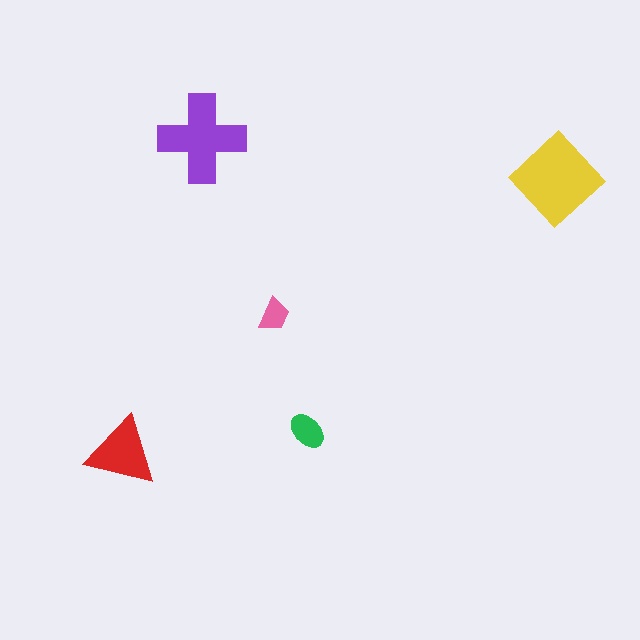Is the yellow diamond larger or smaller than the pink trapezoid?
Larger.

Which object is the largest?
The yellow diamond.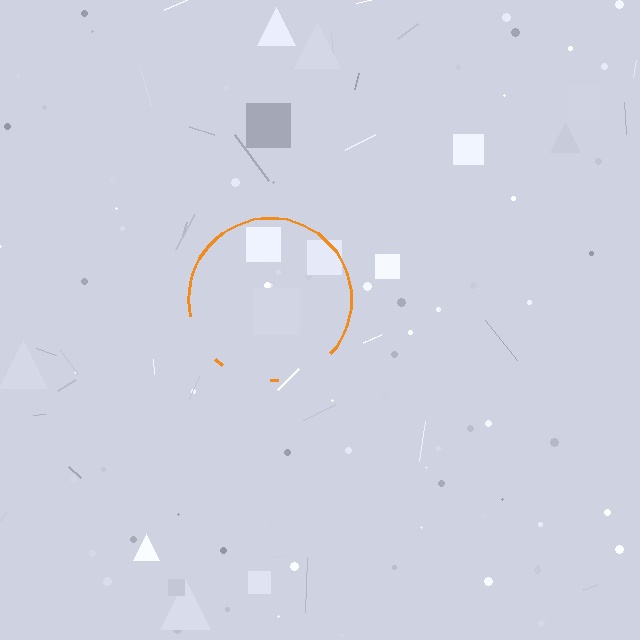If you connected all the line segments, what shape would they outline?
They would outline a circle.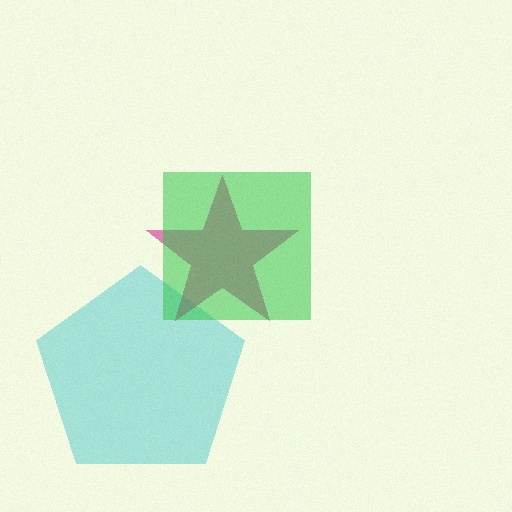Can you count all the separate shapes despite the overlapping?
Yes, there are 3 separate shapes.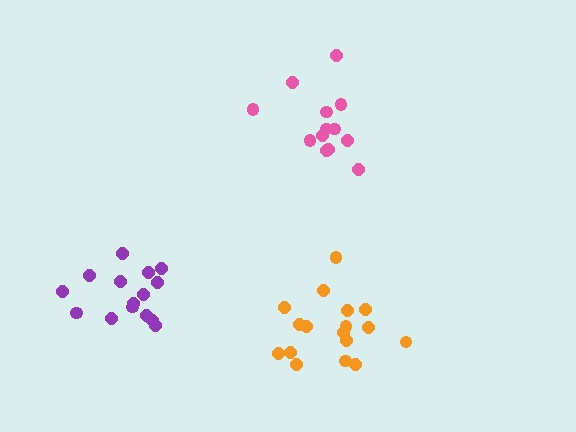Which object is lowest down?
The orange cluster is bottommost.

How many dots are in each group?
Group 1: 15 dots, Group 2: 17 dots, Group 3: 13 dots (45 total).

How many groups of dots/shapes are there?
There are 3 groups.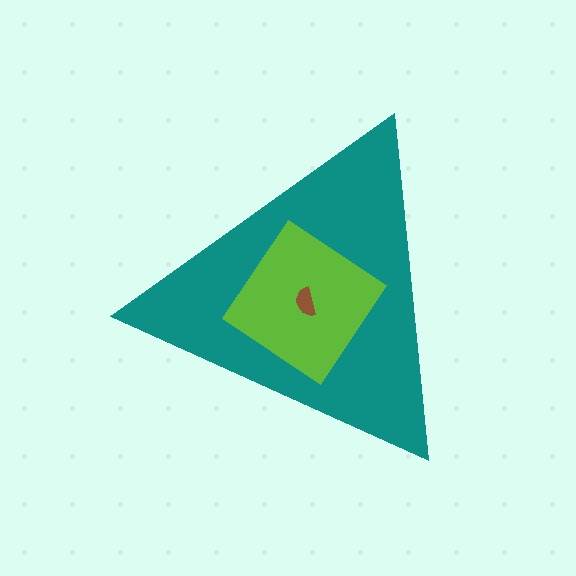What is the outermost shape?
The teal triangle.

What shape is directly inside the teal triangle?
The lime diamond.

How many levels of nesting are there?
3.